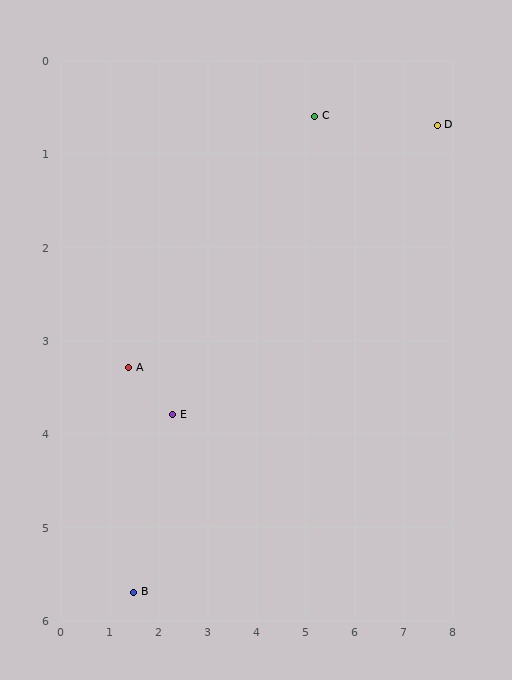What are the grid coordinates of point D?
Point D is at approximately (7.7, 0.7).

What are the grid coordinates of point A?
Point A is at approximately (1.4, 3.3).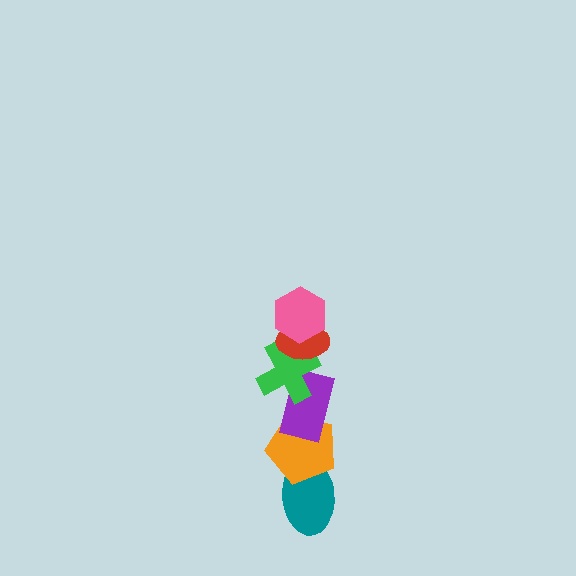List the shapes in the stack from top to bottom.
From top to bottom: the pink hexagon, the red ellipse, the green cross, the purple rectangle, the orange pentagon, the teal ellipse.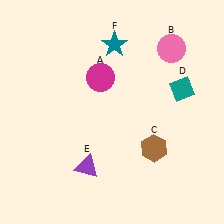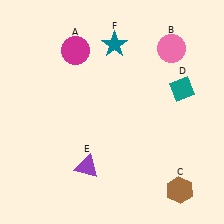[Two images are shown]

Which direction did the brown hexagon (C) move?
The brown hexagon (C) moved down.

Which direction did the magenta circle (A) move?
The magenta circle (A) moved up.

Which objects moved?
The objects that moved are: the magenta circle (A), the brown hexagon (C).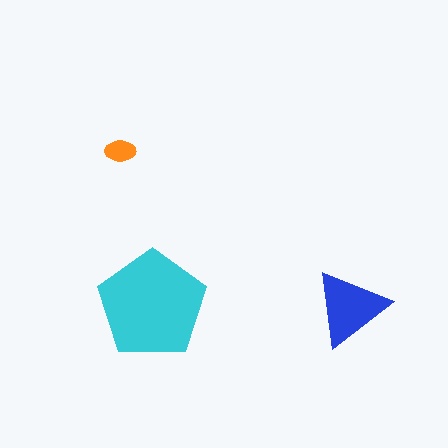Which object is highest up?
The orange ellipse is topmost.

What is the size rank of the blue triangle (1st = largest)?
2nd.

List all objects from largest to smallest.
The cyan pentagon, the blue triangle, the orange ellipse.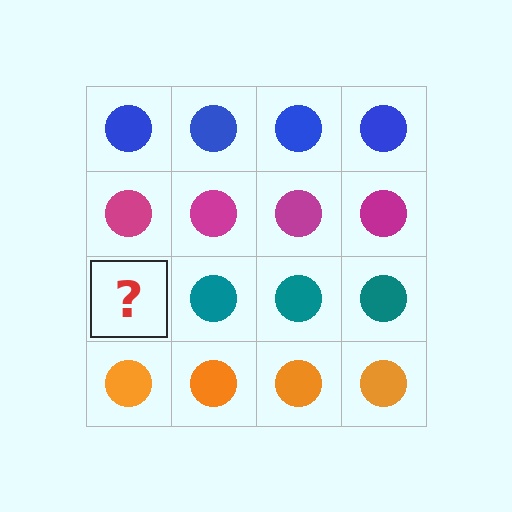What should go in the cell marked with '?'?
The missing cell should contain a teal circle.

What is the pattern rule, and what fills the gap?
The rule is that each row has a consistent color. The gap should be filled with a teal circle.